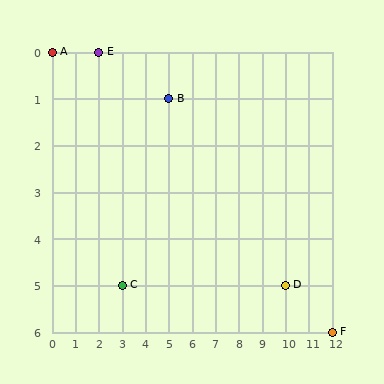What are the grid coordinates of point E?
Point E is at grid coordinates (2, 0).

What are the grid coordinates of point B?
Point B is at grid coordinates (5, 1).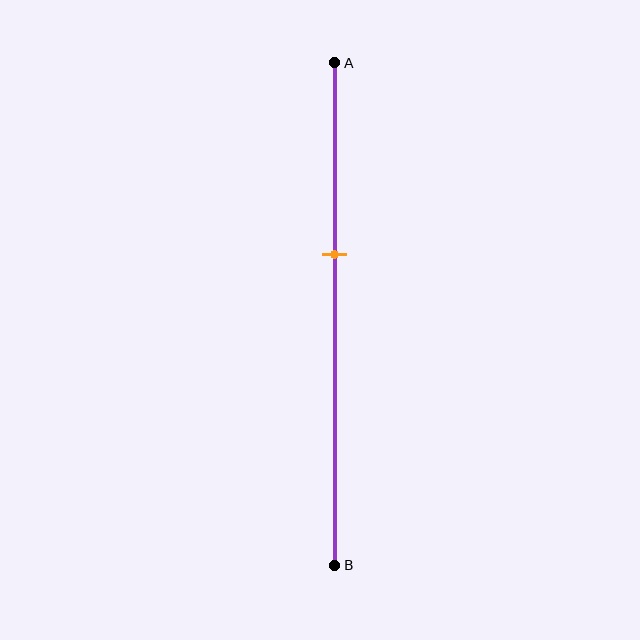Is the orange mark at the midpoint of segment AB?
No, the mark is at about 40% from A, not at the 50% midpoint.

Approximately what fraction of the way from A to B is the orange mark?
The orange mark is approximately 40% of the way from A to B.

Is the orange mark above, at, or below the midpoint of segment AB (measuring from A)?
The orange mark is above the midpoint of segment AB.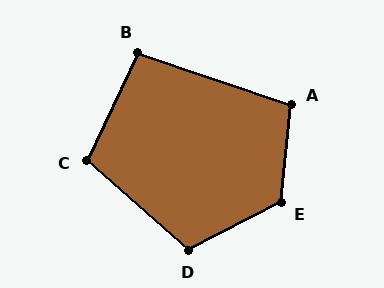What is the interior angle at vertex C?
Approximately 106 degrees (obtuse).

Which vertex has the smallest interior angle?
B, at approximately 96 degrees.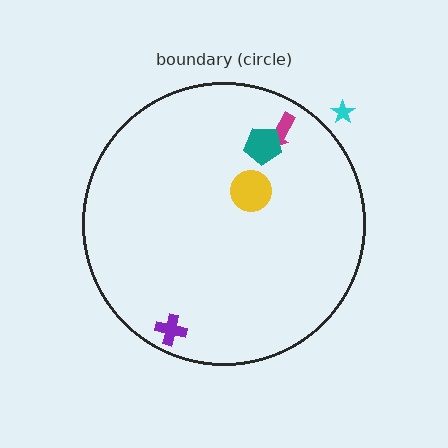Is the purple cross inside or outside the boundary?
Inside.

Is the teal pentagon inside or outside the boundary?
Inside.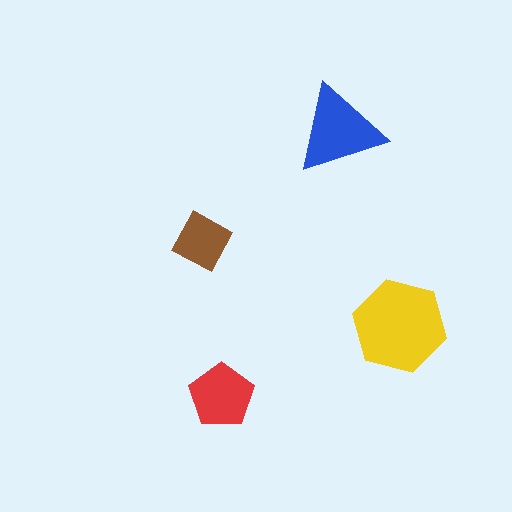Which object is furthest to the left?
The brown diamond is leftmost.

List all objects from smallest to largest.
The brown diamond, the red pentagon, the blue triangle, the yellow hexagon.